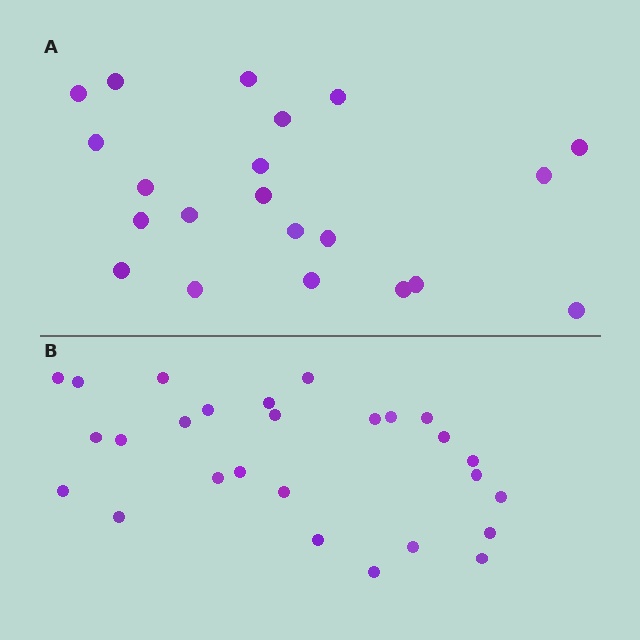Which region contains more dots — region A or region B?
Region B (the bottom region) has more dots.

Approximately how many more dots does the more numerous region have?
Region B has about 6 more dots than region A.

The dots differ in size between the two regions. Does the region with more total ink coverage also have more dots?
No. Region A has more total ink coverage because its dots are larger, but region B actually contains more individual dots. Total area can be misleading — the number of items is what matters here.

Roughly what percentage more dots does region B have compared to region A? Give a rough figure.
About 30% more.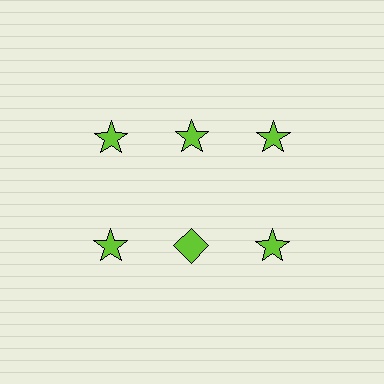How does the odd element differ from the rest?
It has a different shape: diamond instead of star.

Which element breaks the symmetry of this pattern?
The lime diamond in the second row, second from left column breaks the symmetry. All other shapes are lime stars.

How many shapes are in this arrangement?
There are 6 shapes arranged in a grid pattern.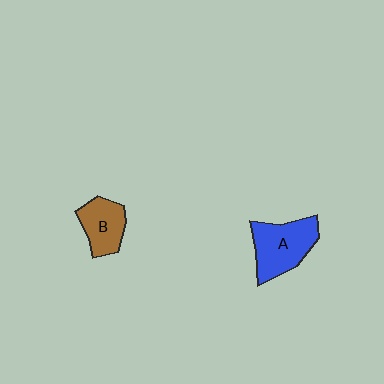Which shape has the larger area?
Shape A (blue).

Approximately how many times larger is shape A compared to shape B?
Approximately 1.4 times.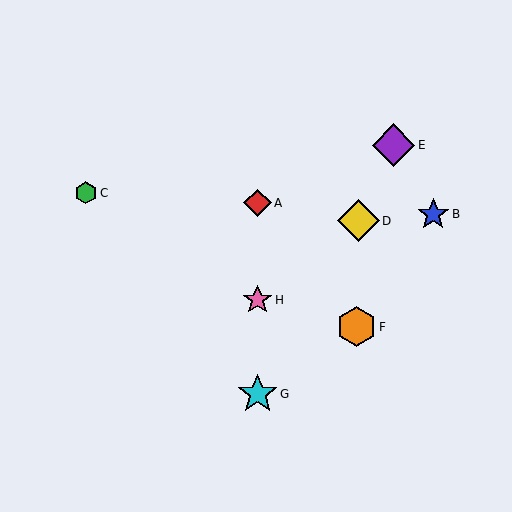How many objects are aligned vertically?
3 objects (A, G, H) are aligned vertically.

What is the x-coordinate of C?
Object C is at x≈86.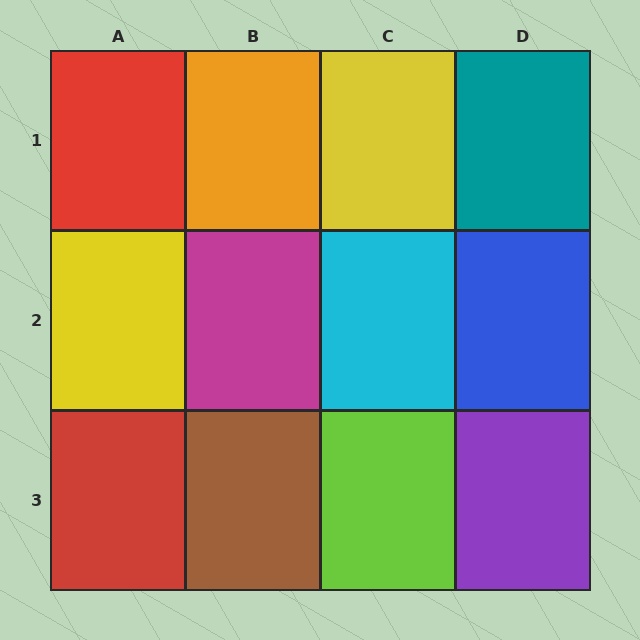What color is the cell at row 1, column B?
Orange.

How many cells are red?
2 cells are red.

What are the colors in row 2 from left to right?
Yellow, magenta, cyan, blue.